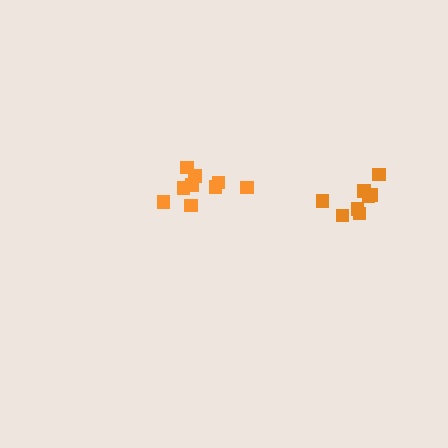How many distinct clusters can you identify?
There are 2 distinct clusters.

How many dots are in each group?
Group 1: 8 dots, Group 2: 9 dots (17 total).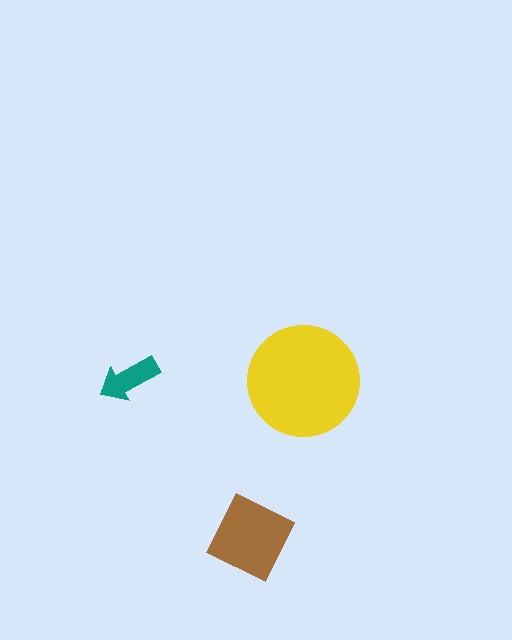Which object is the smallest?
The teal arrow.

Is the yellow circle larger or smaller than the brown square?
Larger.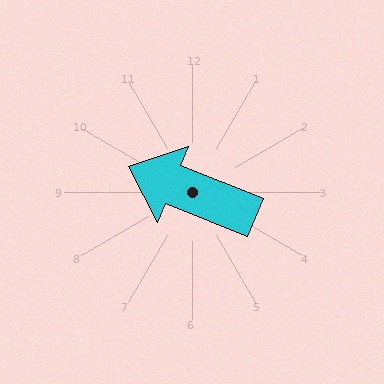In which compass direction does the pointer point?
West.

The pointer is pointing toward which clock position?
Roughly 10 o'clock.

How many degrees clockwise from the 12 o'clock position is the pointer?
Approximately 292 degrees.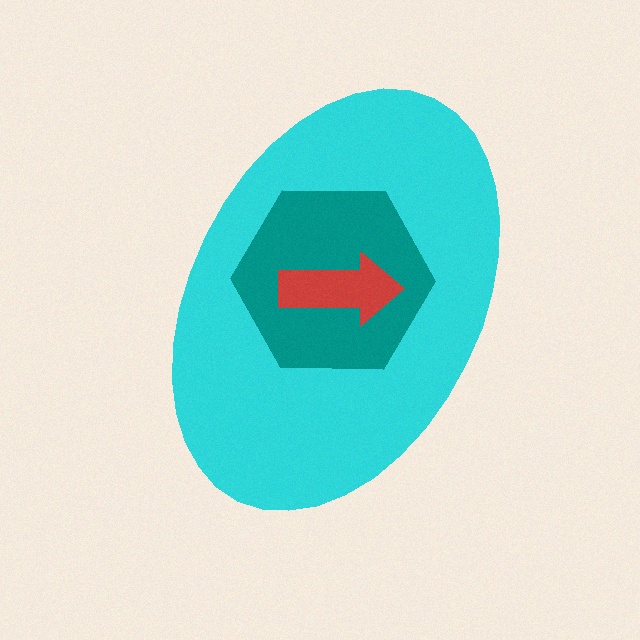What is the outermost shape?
The cyan ellipse.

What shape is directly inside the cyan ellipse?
The teal hexagon.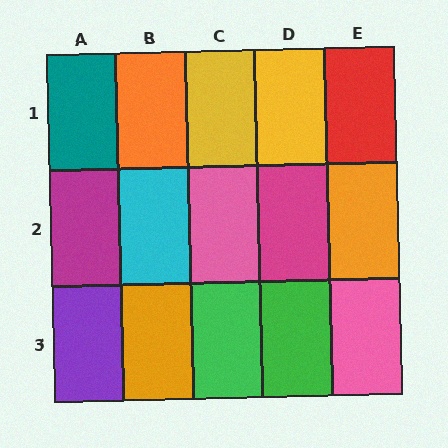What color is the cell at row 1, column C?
Yellow.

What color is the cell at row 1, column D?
Yellow.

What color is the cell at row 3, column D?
Green.